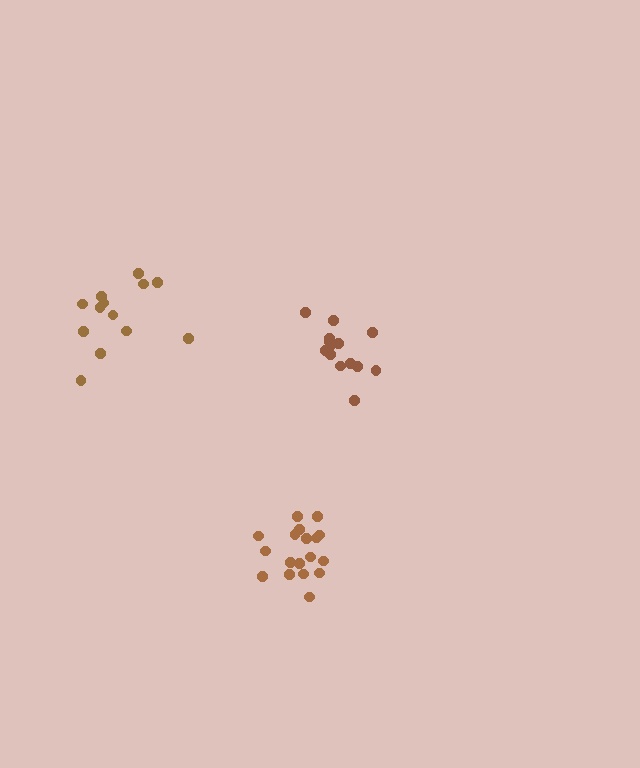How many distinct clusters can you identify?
There are 3 distinct clusters.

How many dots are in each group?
Group 1: 14 dots, Group 2: 18 dots, Group 3: 13 dots (45 total).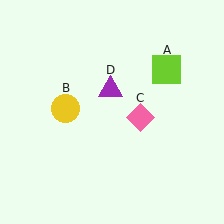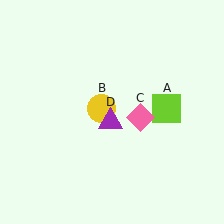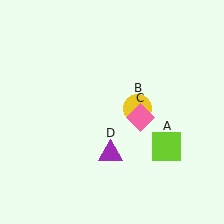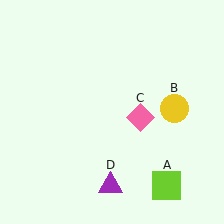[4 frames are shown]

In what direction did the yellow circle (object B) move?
The yellow circle (object B) moved right.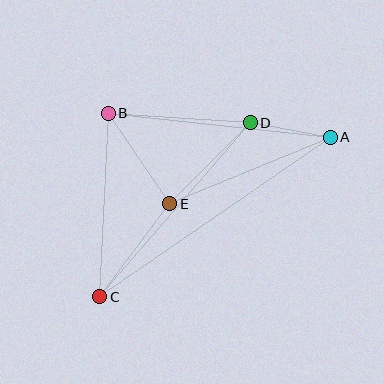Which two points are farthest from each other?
Points A and C are farthest from each other.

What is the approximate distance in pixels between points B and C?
The distance between B and C is approximately 184 pixels.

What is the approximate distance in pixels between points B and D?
The distance between B and D is approximately 142 pixels.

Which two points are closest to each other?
Points A and D are closest to each other.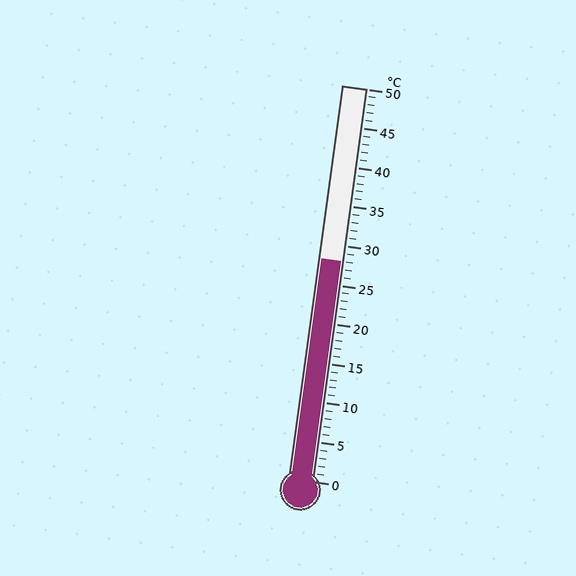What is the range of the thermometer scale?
The thermometer scale ranges from 0°C to 50°C.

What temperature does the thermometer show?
The thermometer shows approximately 28°C.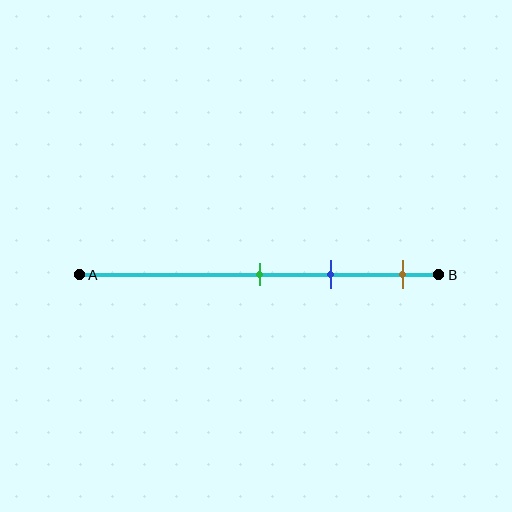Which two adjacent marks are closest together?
The green and blue marks are the closest adjacent pair.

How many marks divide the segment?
There are 3 marks dividing the segment.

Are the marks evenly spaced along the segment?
Yes, the marks are approximately evenly spaced.